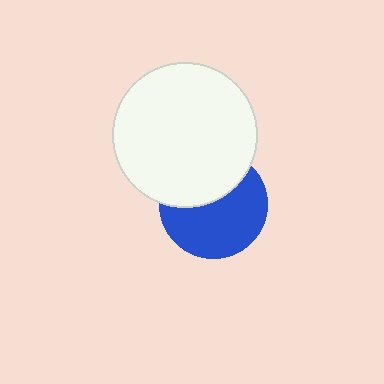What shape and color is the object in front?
The object in front is a white circle.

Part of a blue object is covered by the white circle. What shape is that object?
It is a circle.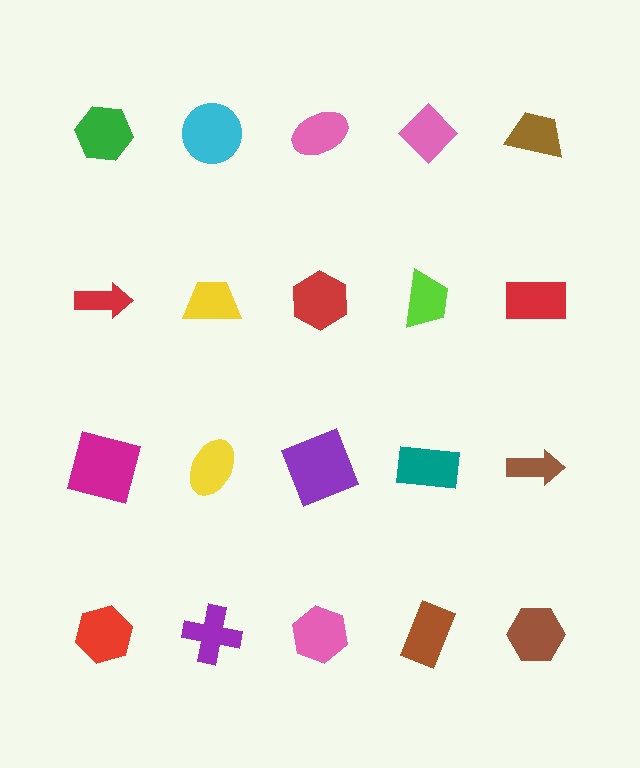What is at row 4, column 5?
A brown hexagon.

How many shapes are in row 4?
5 shapes.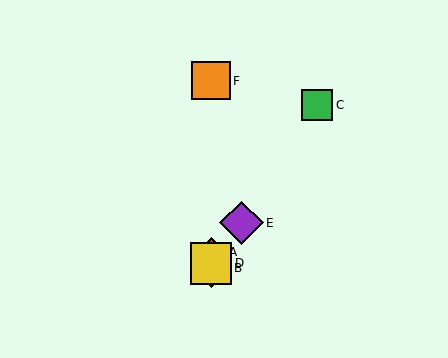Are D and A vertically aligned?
Yes, both are at x≈211.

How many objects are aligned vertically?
4 objects (A, B, D, F) are aligned vertically.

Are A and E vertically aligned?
No, A is at x≈211 and E is at x≈241.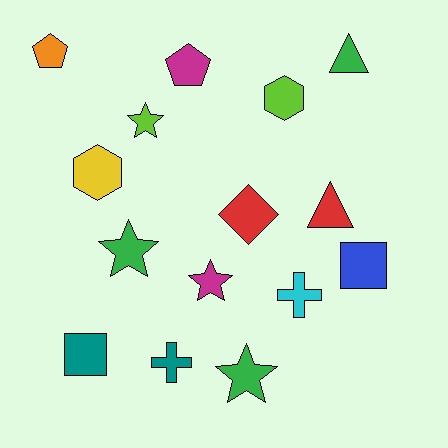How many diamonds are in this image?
There is 1 diamond.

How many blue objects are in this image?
There is 1 blue object.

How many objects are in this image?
There are 15 objects.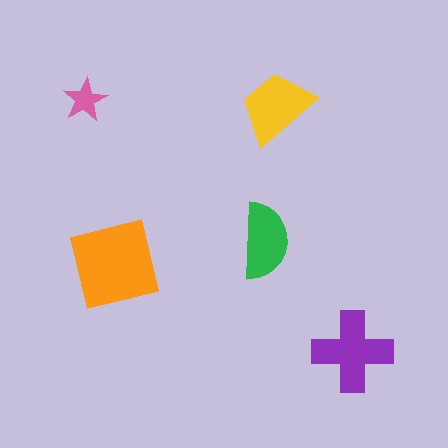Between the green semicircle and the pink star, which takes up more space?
The green semicircle.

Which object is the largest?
The orange square.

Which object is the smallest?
The pink star.